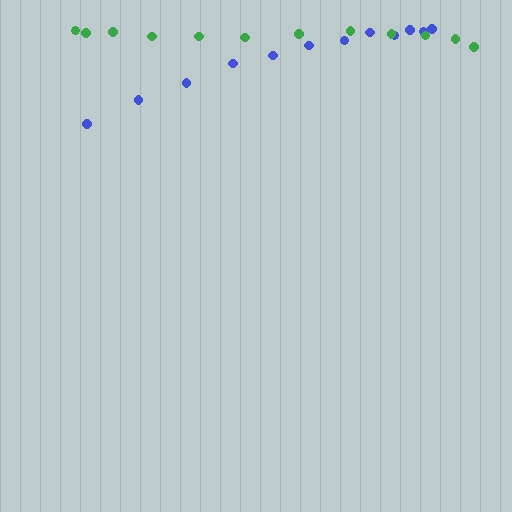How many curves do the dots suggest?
There are 2 distinct paths.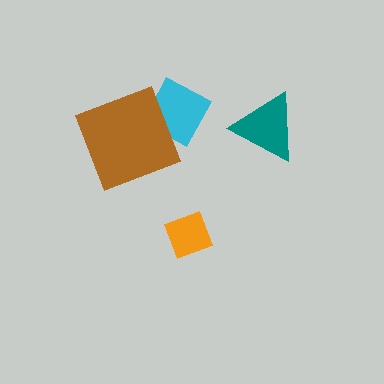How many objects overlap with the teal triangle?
0 objects overlap with the teal triangle.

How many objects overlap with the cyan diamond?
1 object overlaps with the cyan diamond.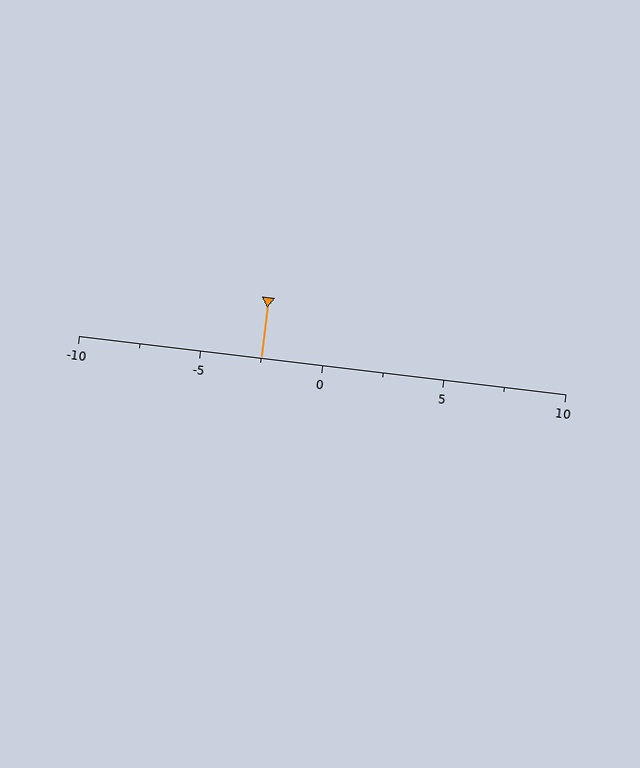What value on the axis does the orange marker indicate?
The marker indicates approximately -2.5.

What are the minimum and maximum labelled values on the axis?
The axis runs from -10 to 10.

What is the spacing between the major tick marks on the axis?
The major ticks are spaced 5 apart.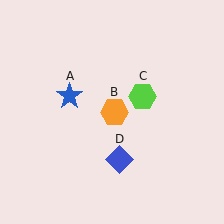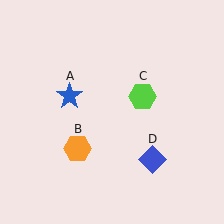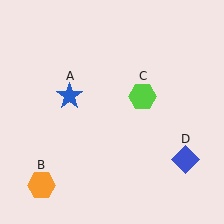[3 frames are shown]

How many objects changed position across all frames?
2 objects changed position: orange hexagon (object B), blue diamond (object D).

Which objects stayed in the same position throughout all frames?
Blue star (object A) and lime hexagon (object C) remained stationary.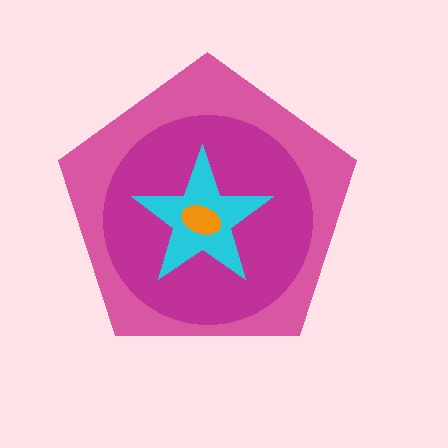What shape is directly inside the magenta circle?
The cyan star.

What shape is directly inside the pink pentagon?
The magenta circle.